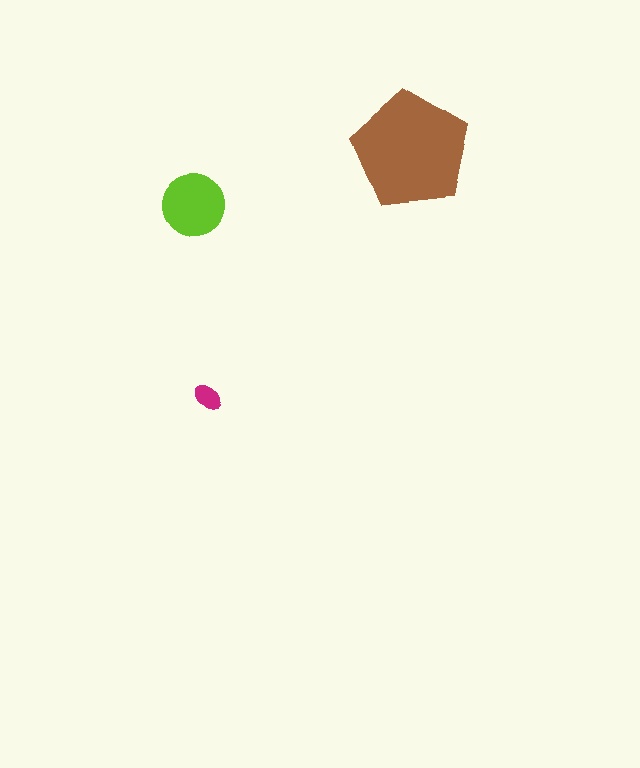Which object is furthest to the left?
The lime circle is leftmost.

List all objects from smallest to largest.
The magenta ellipse, the lime circle, the brown pentagon.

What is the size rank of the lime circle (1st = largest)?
2nd.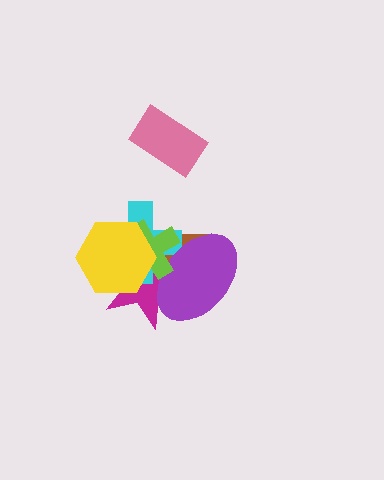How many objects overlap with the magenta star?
5 objects overlap with the magenta star.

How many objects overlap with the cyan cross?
5 objects overlap with the cyan cross.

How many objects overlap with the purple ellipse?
4 objects overlap with the purple ellipse.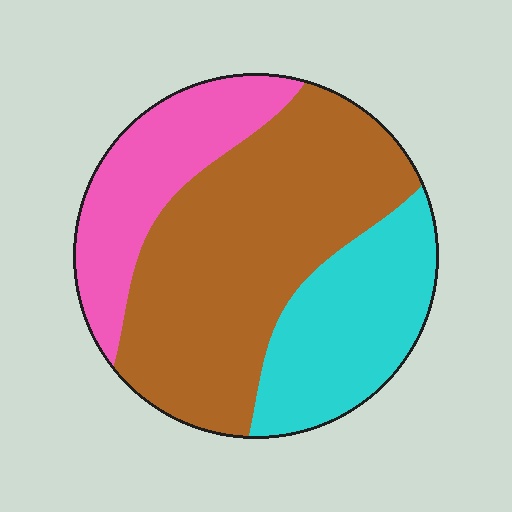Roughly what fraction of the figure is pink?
Pink covers about 20% of the figure.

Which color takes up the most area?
Brown, at roughly 50%.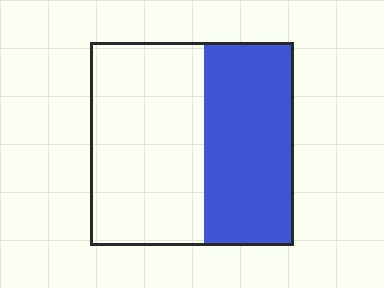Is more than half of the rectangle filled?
No.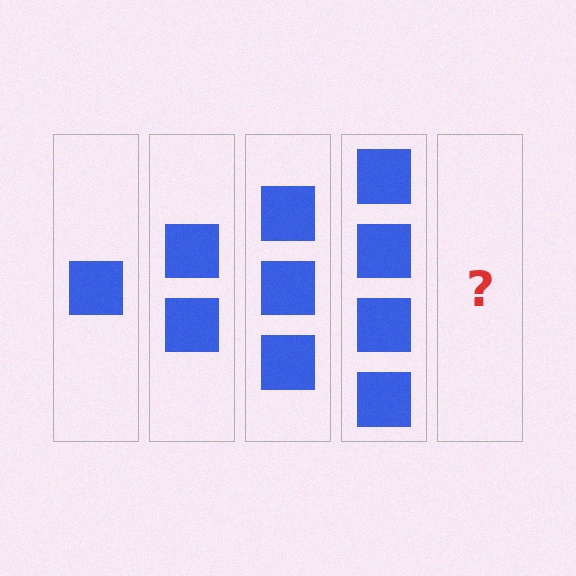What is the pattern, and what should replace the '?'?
The pattern is that each step adds one more square. The '?' should be 5 squares.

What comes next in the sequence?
The next element should be 5 squares.